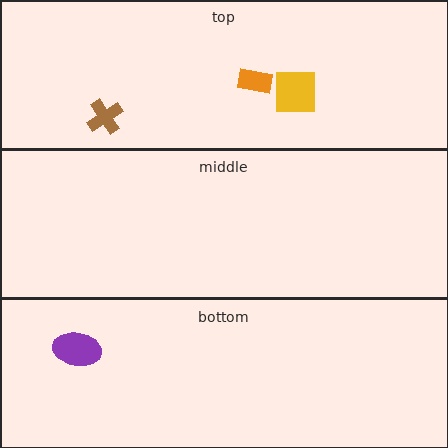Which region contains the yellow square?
The top region.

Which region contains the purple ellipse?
The bottom region.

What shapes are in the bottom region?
The purple ellipse.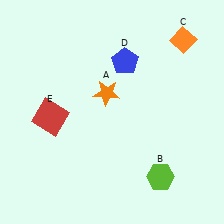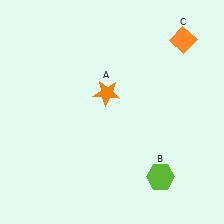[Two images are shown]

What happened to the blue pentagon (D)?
The blue pentagon (D) was removed in Image 2. It was in the top-right area of Image 1.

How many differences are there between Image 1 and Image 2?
There are 2 differences between the two images.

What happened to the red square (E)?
The red square (E) was removed in Image 2. It was in the bottom-left area of Image 1.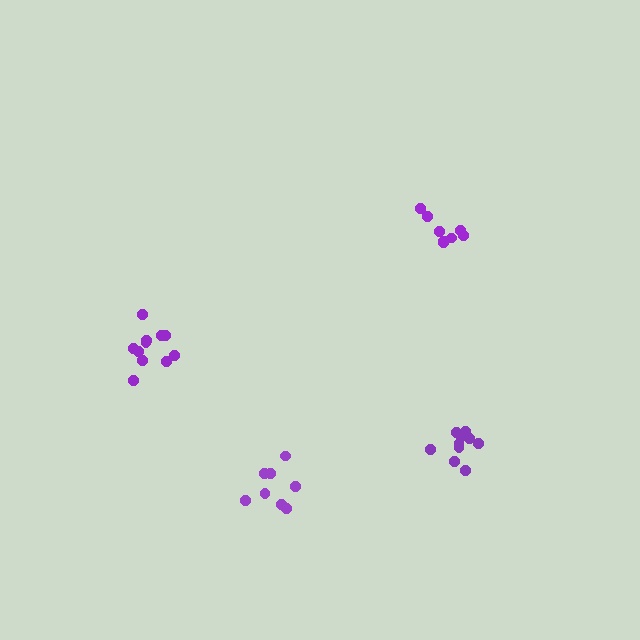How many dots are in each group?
Group 1: 10 dots, Group 2: 8 dots, Group 3: 8 dots, Group 4: 11 dots (37 total).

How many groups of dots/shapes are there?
There are 4 groups.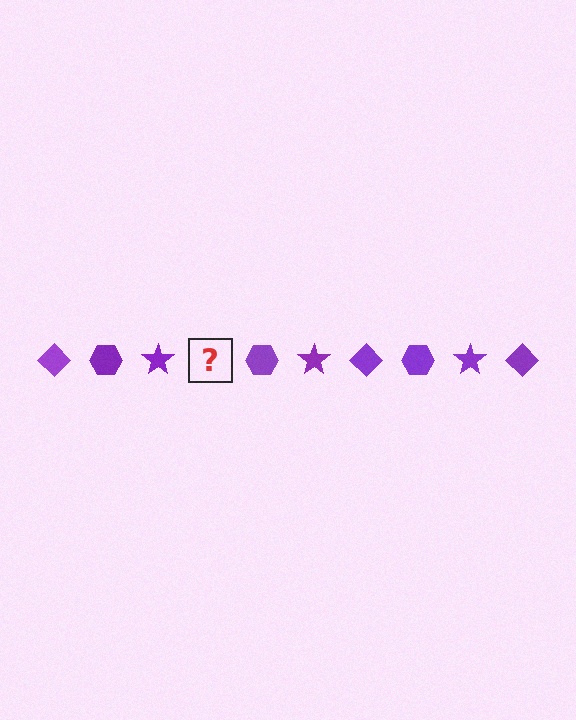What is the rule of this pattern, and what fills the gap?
The rule is that the pattern cycles through diamond, hexagon, star shapes in purple. The gap should be filled with a purple diamond.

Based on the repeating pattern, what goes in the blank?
The blank should be a purple diamond.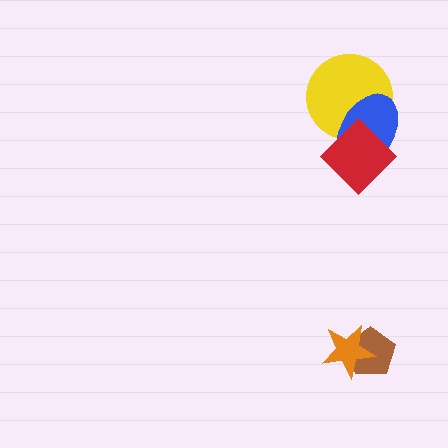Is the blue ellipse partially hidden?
Yes, it is partially covered by another shape.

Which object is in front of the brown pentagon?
The orange star is in front of the brown pentagon.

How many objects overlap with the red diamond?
2 objects overlap with the red diamond.